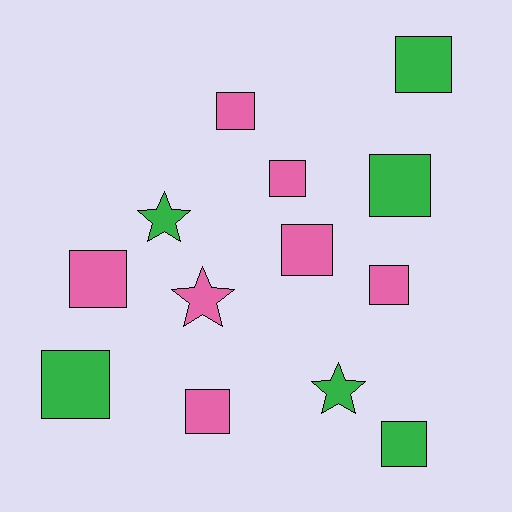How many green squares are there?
There are 4 green squares.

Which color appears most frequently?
Pink, with 7 objects.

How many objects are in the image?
There are 13 objects.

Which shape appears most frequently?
Square, with 10 objects.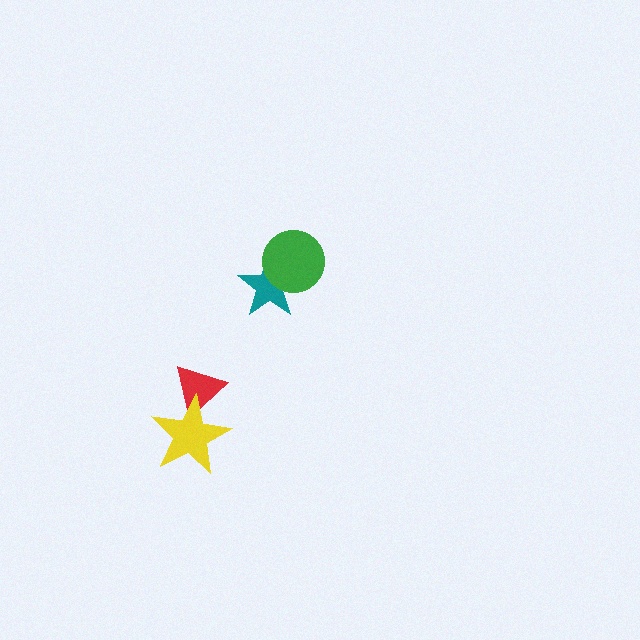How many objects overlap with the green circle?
1 object overlaps with the green circle.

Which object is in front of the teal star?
The green circle is in front of the teal star.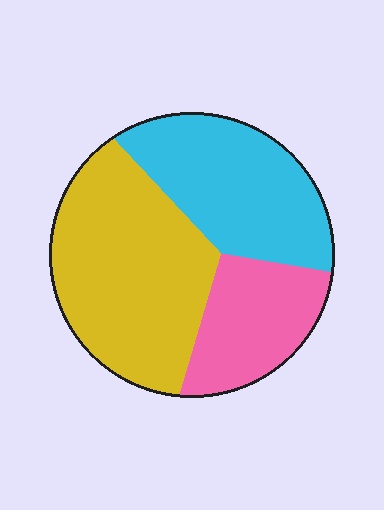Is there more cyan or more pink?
Cyan.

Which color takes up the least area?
Pink, at roughly 20%.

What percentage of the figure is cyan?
Cyan takes up about one third (1/3) of the figure.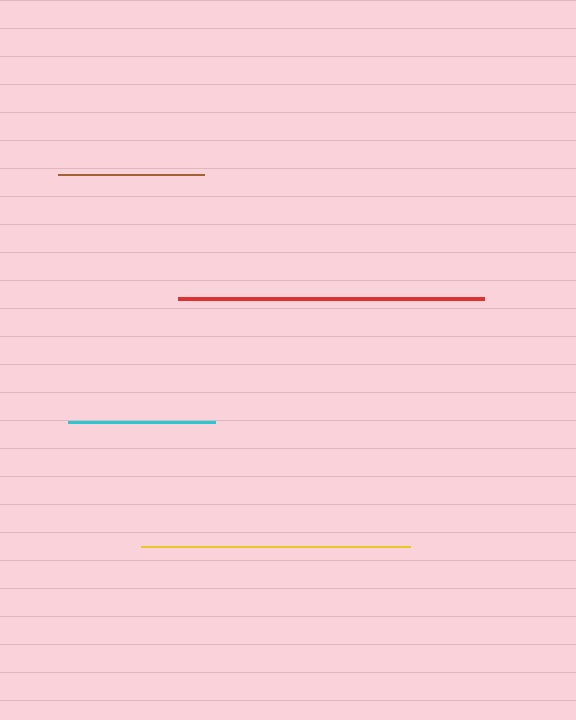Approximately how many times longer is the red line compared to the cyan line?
The red line is approximately 2.1 times the length of the cyan line.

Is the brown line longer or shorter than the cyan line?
The cyan line is longer than the brown line.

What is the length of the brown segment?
The brown segment is approximately 146 pixels long.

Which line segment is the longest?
The red line is the longest at approximately 306 pixels.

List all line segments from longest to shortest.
From longest to shortest: red, yellow, cyan, brown.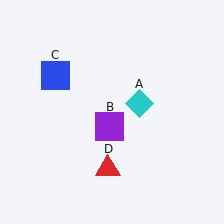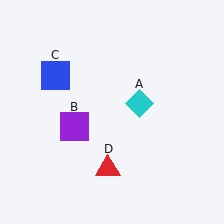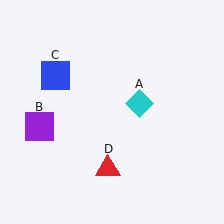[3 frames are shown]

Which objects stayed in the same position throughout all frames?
Cyan diamond (object A) and blue square (object C) and red triangle (object D) remained stationary.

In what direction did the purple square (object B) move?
The purple square (object B) moved left.